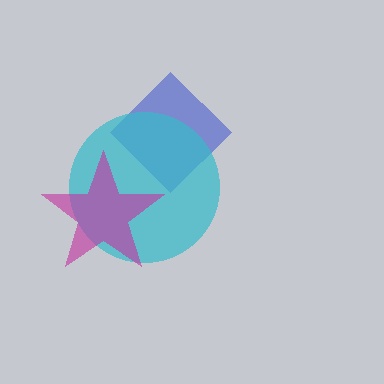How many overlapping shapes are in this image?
There are 3 overlapping shapes in the image.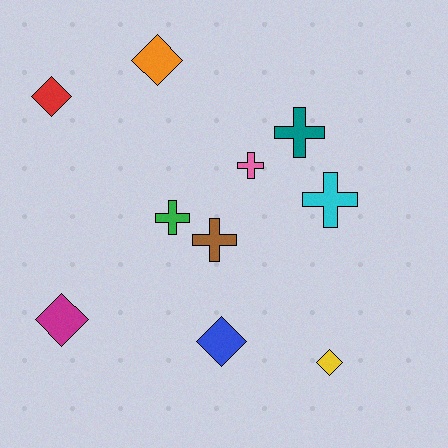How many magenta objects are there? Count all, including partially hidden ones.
There is 1 magenta object.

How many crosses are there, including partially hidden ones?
There are 5 crosses.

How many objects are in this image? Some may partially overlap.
There are 10 objects.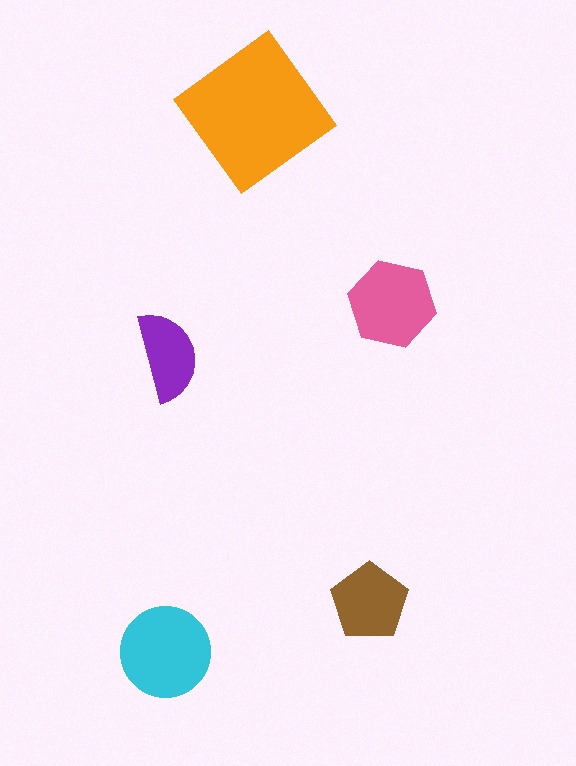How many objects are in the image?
There are 5 objects in the image.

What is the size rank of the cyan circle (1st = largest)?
2nd.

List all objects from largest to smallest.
The orange diamond, the cyan circle, the pink hexagon, the brown pentagon, the purple semicircle.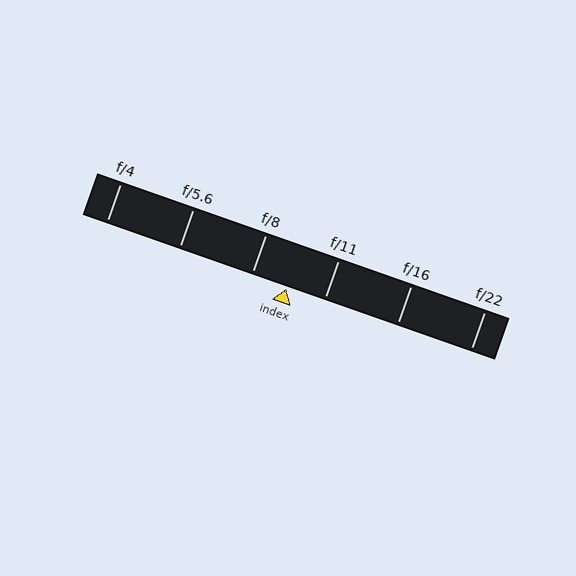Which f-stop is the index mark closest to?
The index mark is closest to f/8.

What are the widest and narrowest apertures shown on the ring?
The widest aperture shown is f/4 and the narrowest is f/22.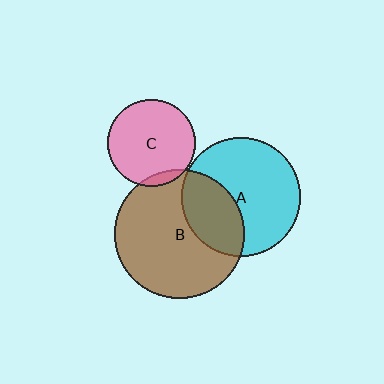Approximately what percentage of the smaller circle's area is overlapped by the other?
Approximately 35%.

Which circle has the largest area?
Circle B (brown).